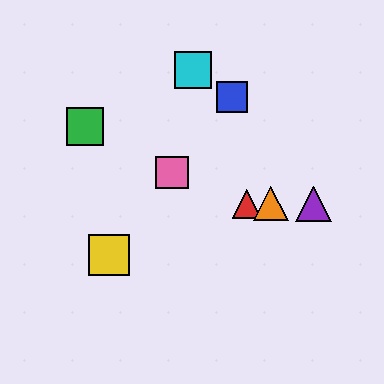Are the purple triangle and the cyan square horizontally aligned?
No, the purple triangle is at y≈204 and the cyan square is at y≈70.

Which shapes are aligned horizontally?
The red triangle, the purple triangle, the orange triangle are aligned horizontally.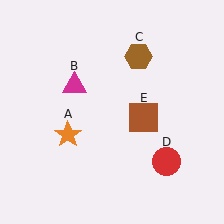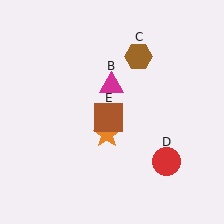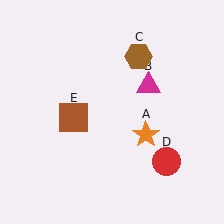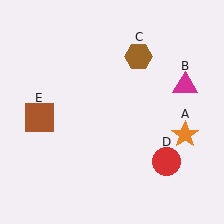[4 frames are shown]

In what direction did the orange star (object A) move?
The orange star (object A) moved right.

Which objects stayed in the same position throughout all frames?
Brown hexagon (object C) and red circle (object D) remained stationary.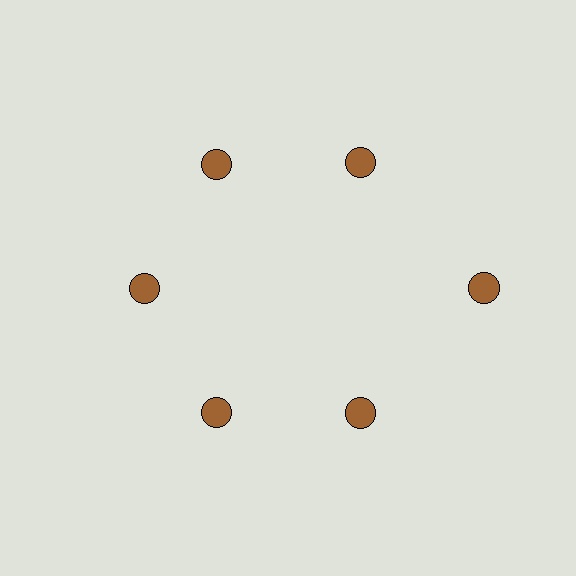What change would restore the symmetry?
The symmetry would be restored by moving it inward, back onto the ring so that all 6 circles sit at equal angles and equal distance from the center.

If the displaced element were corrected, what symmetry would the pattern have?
It would have 6-fold rotational symmetry — the pattern would map onto itself every 60 degrees.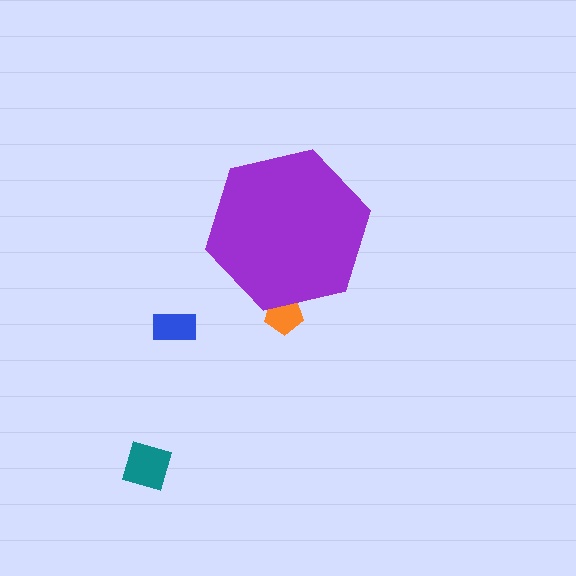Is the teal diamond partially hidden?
No, the teal diamond is fully visible.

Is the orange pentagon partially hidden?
Yes, the orange pentagon is partially hidden behind the purple hexagon.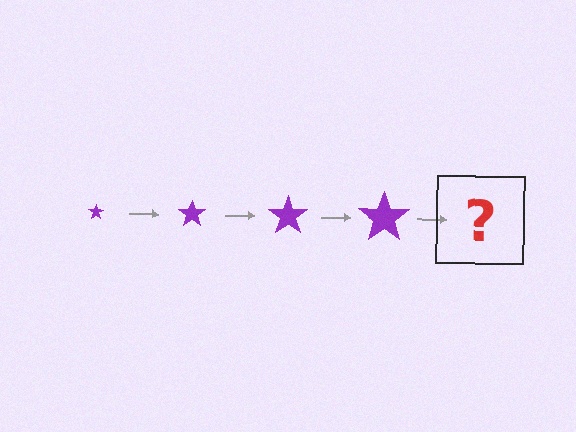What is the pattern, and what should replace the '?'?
The pattern is that the star gets progressively larger each step. The '?' should be a purple star, larger than the previous one.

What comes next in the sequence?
The next element should be a purple star, larger than the previous one.